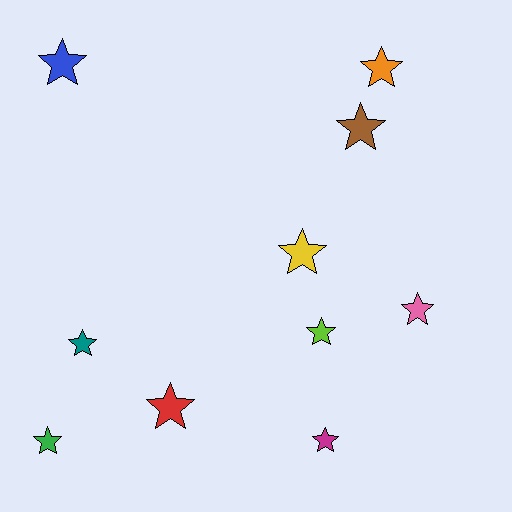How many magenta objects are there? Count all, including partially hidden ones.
There is 1 magenta object.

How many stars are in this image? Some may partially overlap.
There are 10 stars.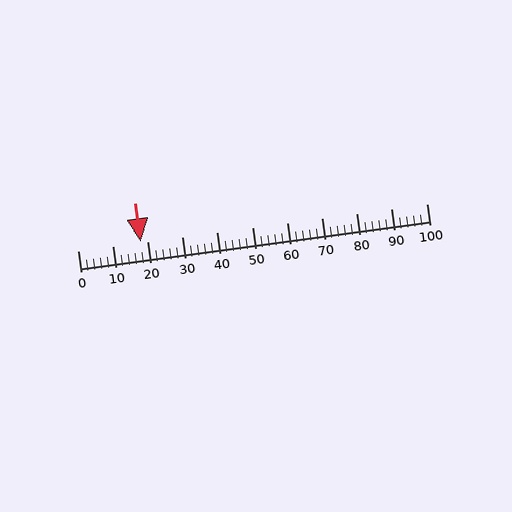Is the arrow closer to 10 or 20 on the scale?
The arrow is closer to 20.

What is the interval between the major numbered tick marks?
The major tick marks are spaced 10 units apart.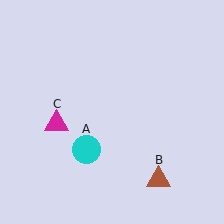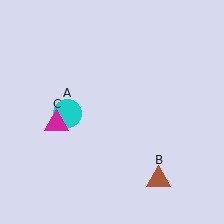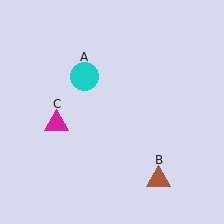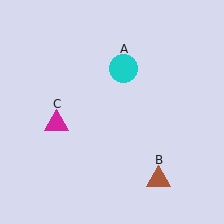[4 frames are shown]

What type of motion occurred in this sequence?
The cyan circle (object A) rotated clockwise around the center of the scene.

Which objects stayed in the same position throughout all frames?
Brown triangle (object B) and magenta triangle (object C) remained stationary.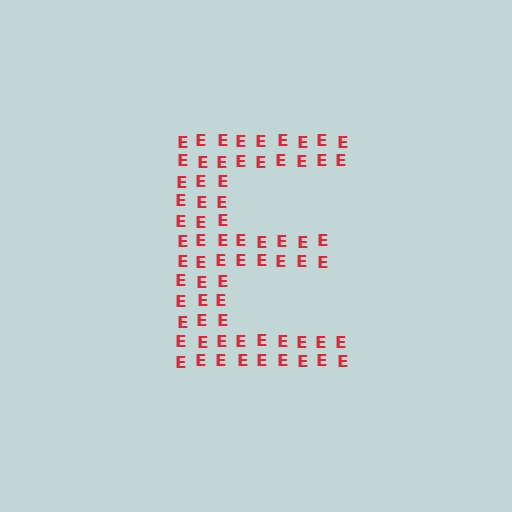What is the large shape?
The large shape is the letter E.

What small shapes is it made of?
It is made of small letter E's.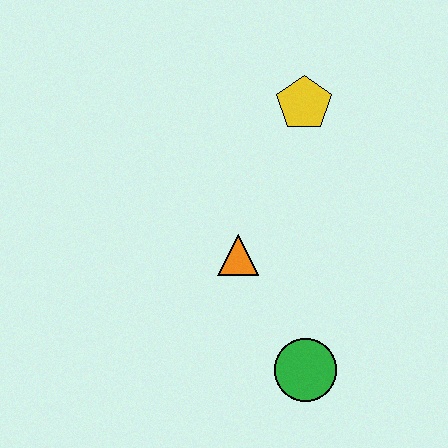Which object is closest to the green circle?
The orange triangle is closest to the green circle.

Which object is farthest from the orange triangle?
The yellow pentagon is farthest from the orange triangle.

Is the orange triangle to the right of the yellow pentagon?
No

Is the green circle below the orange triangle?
Yes